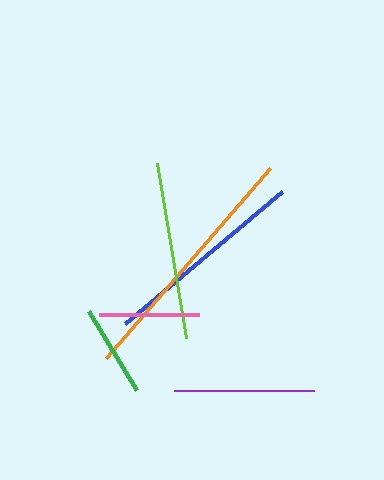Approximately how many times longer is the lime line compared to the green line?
The lime line is approximately 1.9 times the length of the green line.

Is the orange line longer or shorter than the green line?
The orange line is longer than the green line.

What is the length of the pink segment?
The pink segment is approximately 99 pixels long.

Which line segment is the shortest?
The green line is the shortest at approximately 93 pixels.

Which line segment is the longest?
The orange line is the longest at approximately 251 pixels.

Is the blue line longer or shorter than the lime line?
The blue line is longer than the lime line.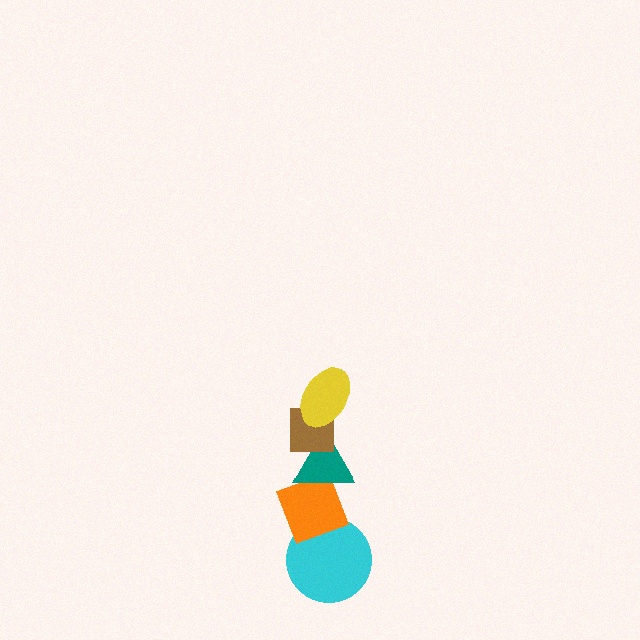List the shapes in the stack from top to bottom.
From top to bottom: the yellow ellipse, the brown square, the teal triangle, the orange diamond, the cyan circle.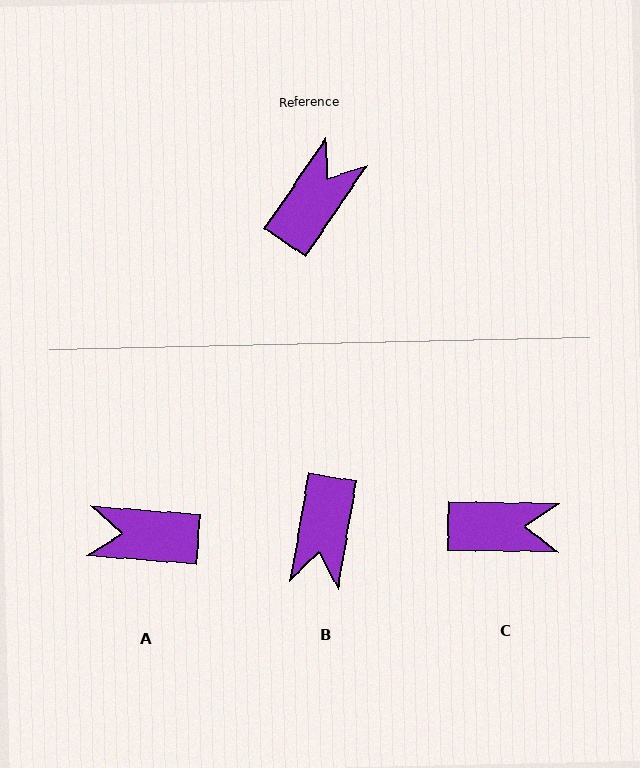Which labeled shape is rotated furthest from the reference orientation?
B, about 156 degrees away.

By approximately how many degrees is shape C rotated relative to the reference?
Approximately 57 degrees clockwise.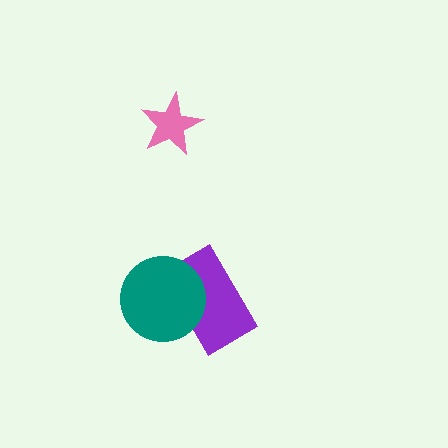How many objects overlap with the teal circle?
1 object overlaps with the teal circle.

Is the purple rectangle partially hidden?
Yes, it is partially covered by another shape.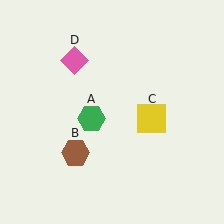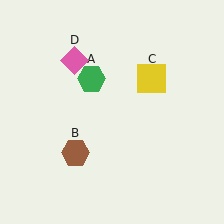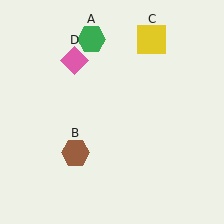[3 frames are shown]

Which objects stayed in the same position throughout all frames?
Brown hexagon (object B) and pink diamond (object D) remained stationary.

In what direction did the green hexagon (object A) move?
The green hexagon (object A) moved up.